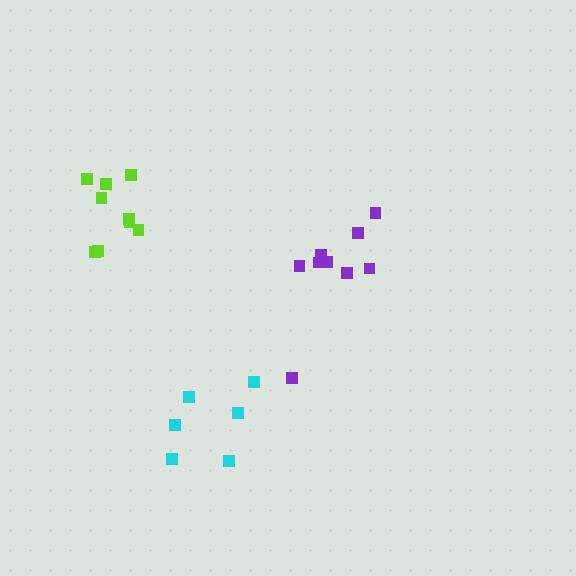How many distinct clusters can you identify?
There are 3 distinct clusters.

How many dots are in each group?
Group 1: 9 dots, Group 2: 6 dots, Group 3: 9 dots (24 total).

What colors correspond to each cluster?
The clusters are colored: purple, cyan, lime.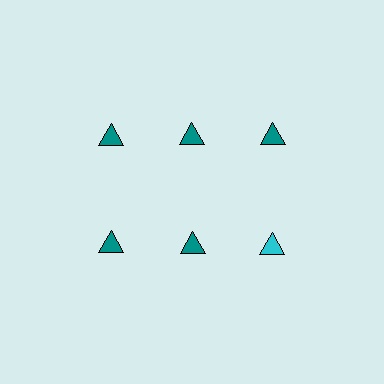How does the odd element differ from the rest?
It has a different color: cyan instead of teal.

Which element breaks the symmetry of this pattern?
The cyan triangle in the second row, center column breaks the symmetry. All other shapes are teal triangles.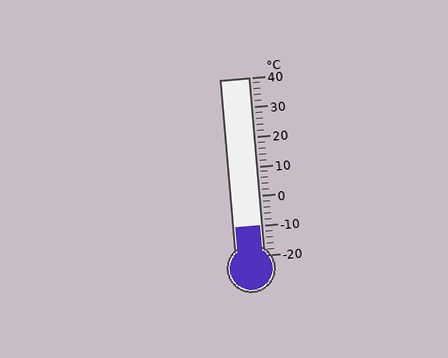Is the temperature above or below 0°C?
The temperature is below 0°C.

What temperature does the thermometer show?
The thermometer shows approximately -10°C.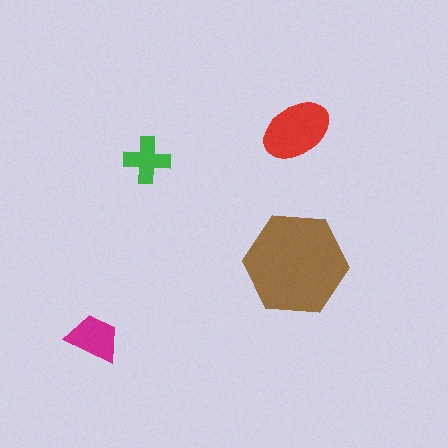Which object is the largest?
The brown hexagon.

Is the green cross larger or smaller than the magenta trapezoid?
Smaller.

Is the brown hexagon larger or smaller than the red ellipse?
Larger.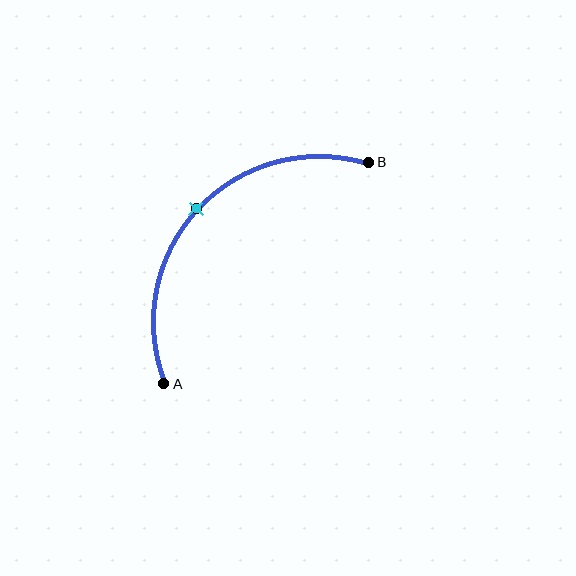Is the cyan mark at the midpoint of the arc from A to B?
Yes. The cyan mark lies on the arc at equal arc-length from both A and B — it is the arc midpoint.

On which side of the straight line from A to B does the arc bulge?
The arc bulges above and to the left of the straight line connecting A and B.